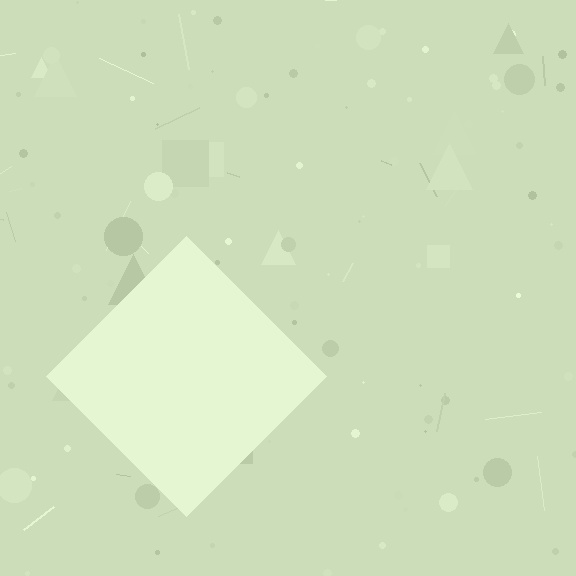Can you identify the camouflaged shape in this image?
The camouflaged shape is a diamond.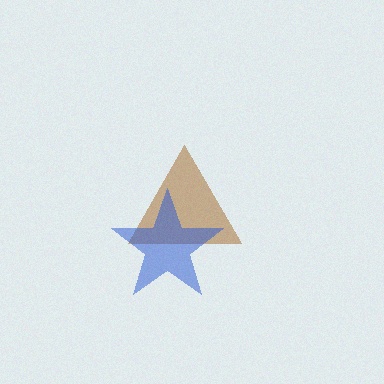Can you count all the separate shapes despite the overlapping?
Yes, there are 2 separate shapes.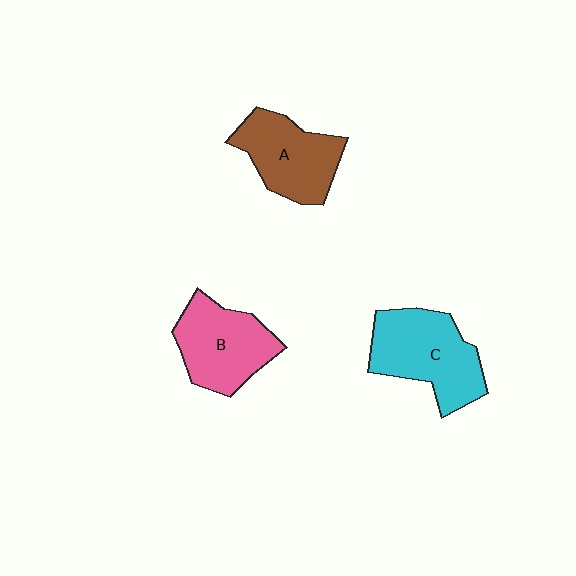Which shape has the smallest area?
Shape A (brown).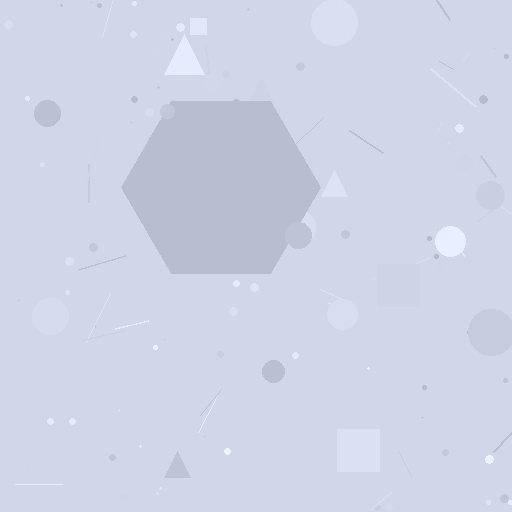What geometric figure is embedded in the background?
A hexagon is embedded in the background.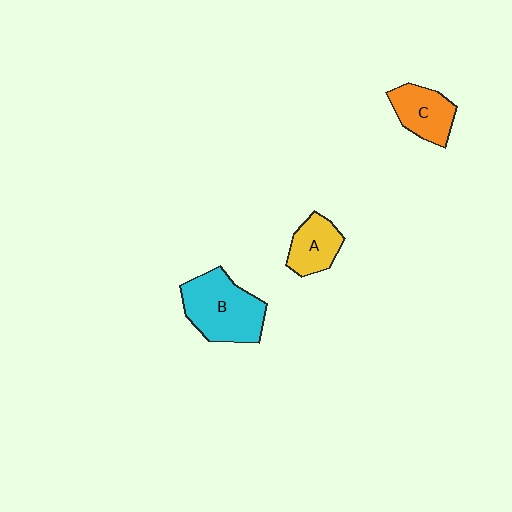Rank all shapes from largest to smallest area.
From largest to smallest: B (cyan), C (orange), A (yellow).